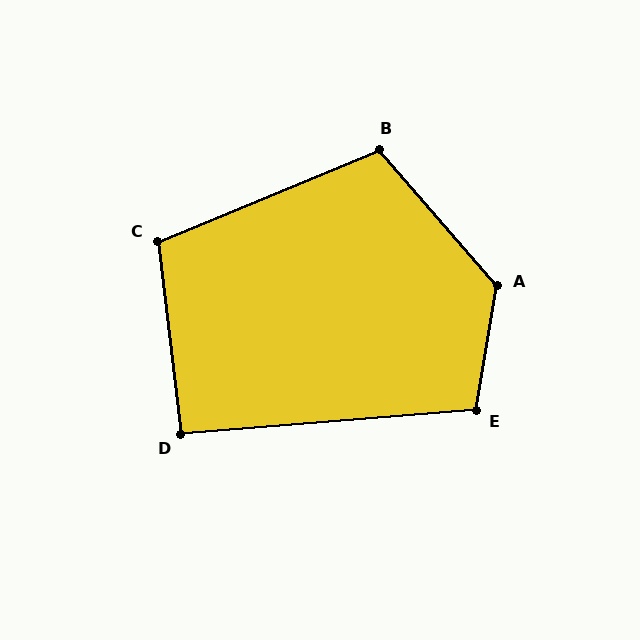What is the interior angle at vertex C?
Approximately 106 degrees (obtuse).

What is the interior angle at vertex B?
Approximately 108 degrees (obtuse).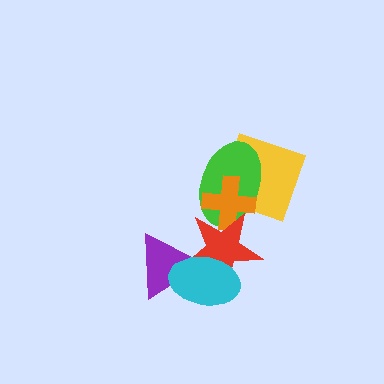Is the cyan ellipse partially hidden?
No, no other shape covers it.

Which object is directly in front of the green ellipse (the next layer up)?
The orange cross is directly in front of the green ellipse.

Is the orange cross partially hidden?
Yes, it is partially covered by another shape.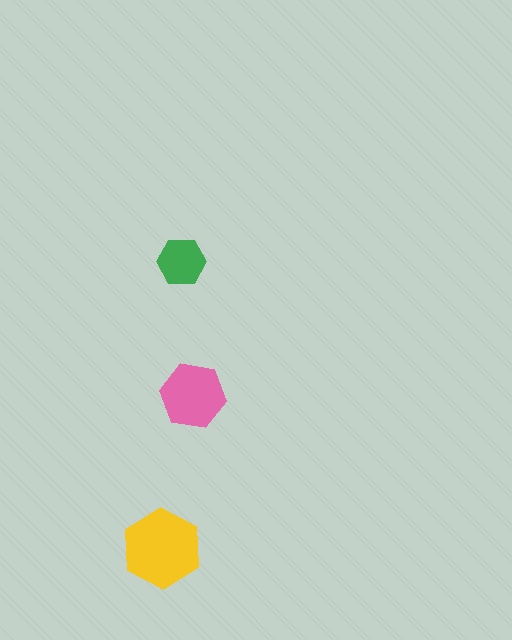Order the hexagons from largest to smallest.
the yellow one, the pink one, the green one.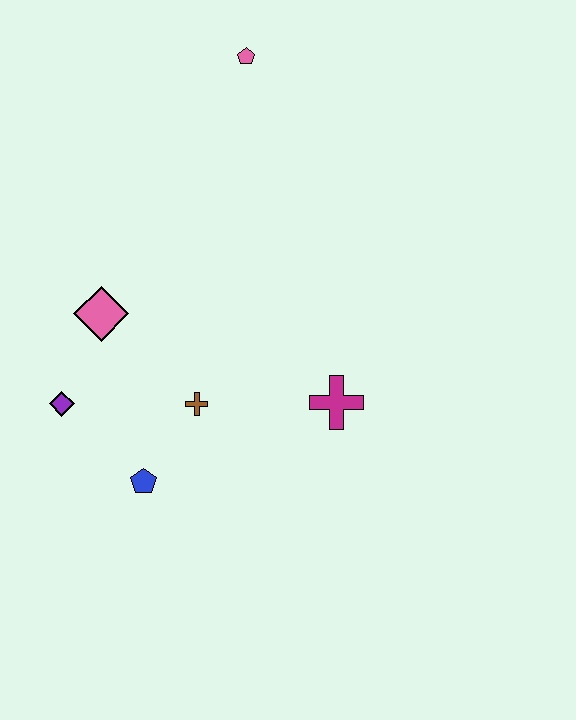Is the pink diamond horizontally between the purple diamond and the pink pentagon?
Yes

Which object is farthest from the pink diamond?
The pink pentagon is farthest from the pink diamond.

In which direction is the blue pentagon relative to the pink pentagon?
The blue pentagon is below the pink pentagon.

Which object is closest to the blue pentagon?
The brown cross is closest to the blue pentagon.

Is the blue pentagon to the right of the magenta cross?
No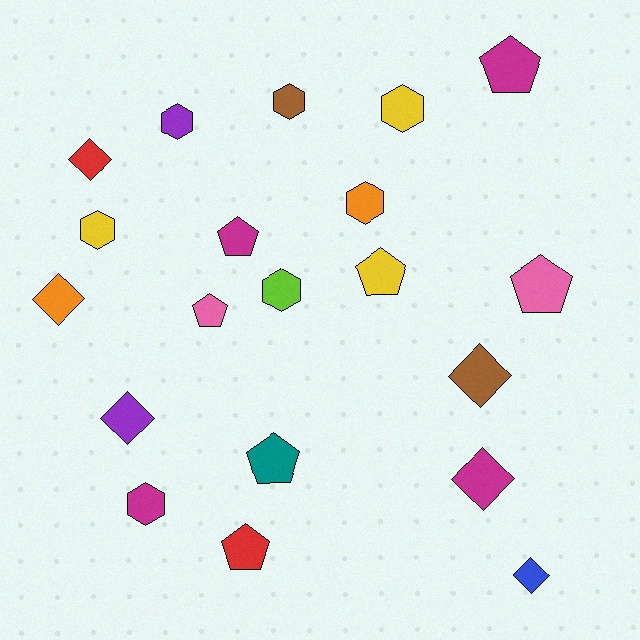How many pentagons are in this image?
There are 7 pentagons.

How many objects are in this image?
There are 20 objects.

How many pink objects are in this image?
There are 2 pink objects.